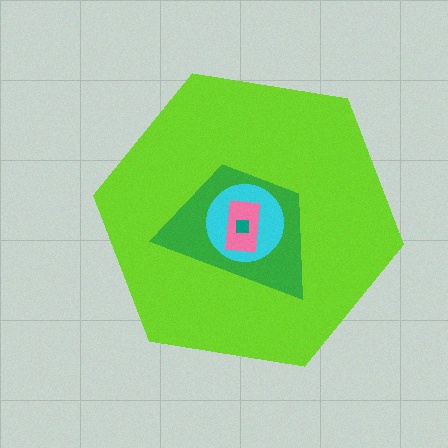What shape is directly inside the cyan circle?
The pink rectangle.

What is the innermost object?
The teal square.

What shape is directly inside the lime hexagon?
The green trapezoid.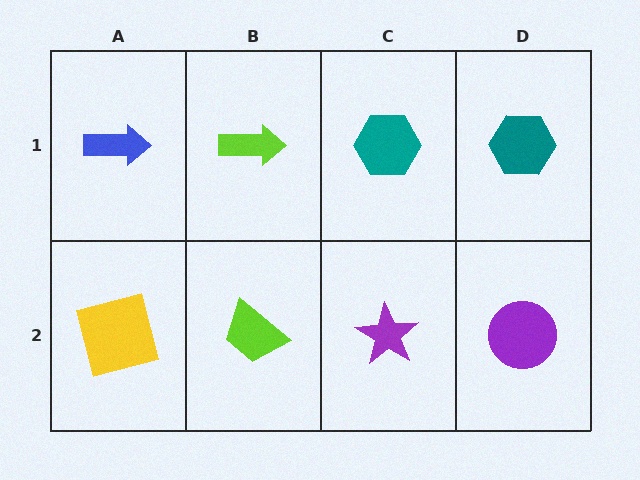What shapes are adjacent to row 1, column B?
A lime trapezoid (row 2, column B), a blue arrow (row 1, column A), a teal hexagon (row 1, column C).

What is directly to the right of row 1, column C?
A teal hexagon.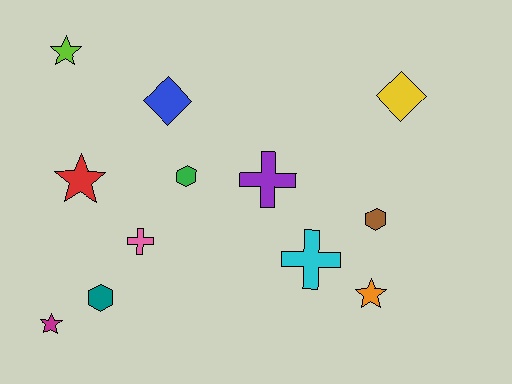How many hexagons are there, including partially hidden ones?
There are 3 hexagons.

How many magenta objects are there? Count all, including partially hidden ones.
There is 1 magenta object.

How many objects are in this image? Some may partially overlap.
There are 12 objects.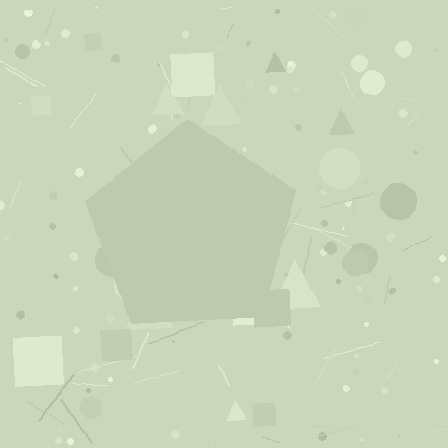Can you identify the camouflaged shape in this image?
The camouflaged shape is a pentagon.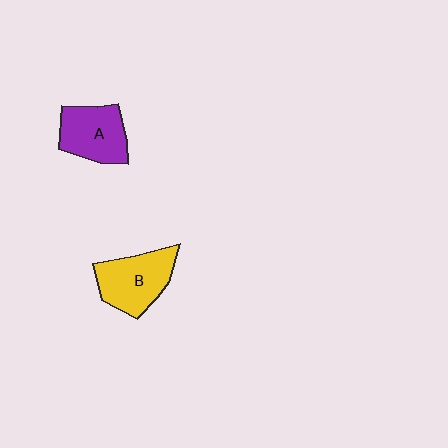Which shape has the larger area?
Shape B (yellow).